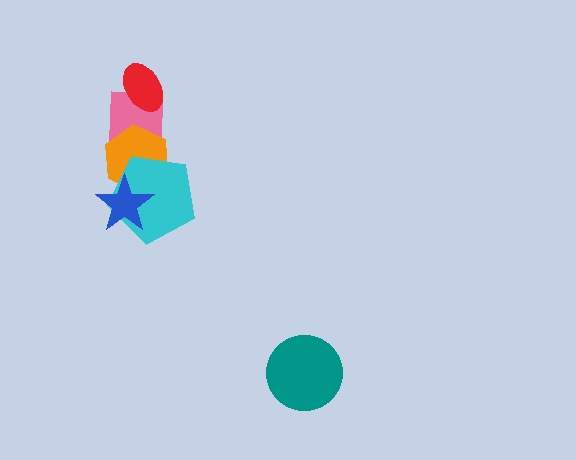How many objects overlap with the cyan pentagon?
2 objects overlap with the cyan pentagon.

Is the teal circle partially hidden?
No, no other shape covers it.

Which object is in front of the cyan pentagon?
The blue star is in front of the cyan pentagon.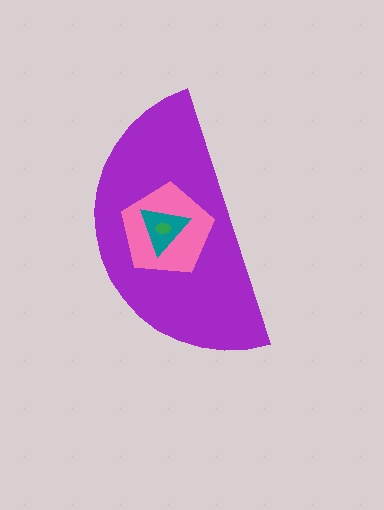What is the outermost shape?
The purple semicircle.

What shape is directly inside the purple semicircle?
The pink pentagon.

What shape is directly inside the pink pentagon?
The teal triangle.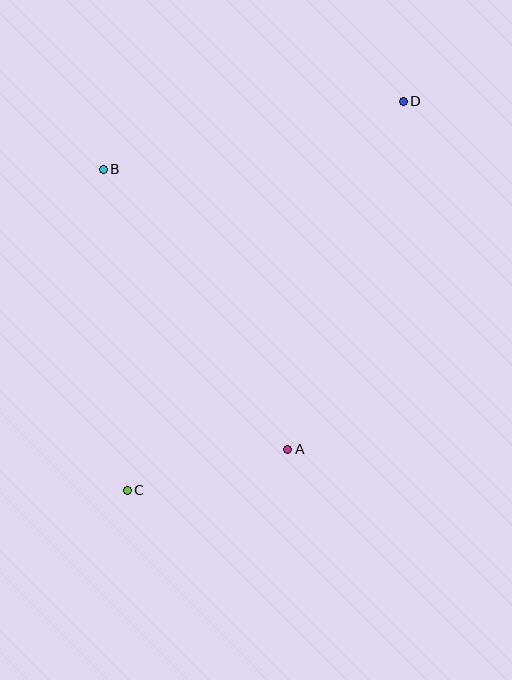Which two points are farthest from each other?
Points C and D are farthest from each other.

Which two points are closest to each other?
Points A and C are closest to each other.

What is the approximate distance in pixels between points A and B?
The distance between A and B is approximately 335 pixels.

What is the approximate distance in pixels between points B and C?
The distance between B and C is approximately 322 pixels.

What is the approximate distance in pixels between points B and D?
The distance between B and D is approximately 308 pixels.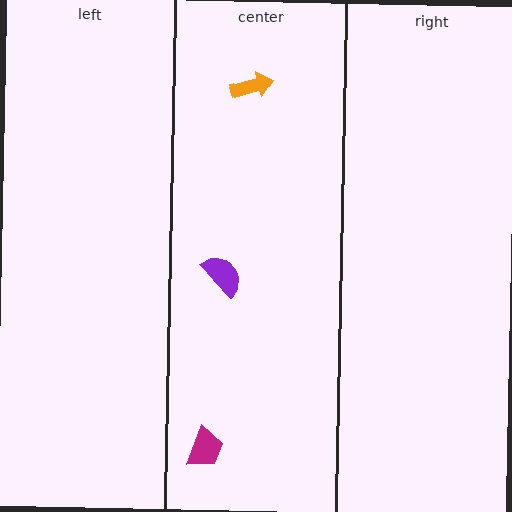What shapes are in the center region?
The orange arrow, the purple semicircle, the magenta trapezoid.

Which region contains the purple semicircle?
The center region.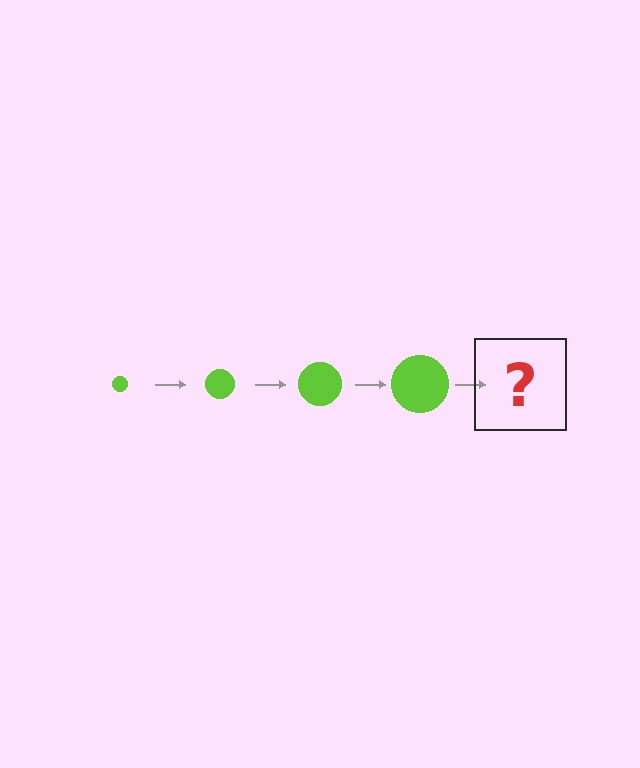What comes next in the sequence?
The next element should be a lime circle, larger than the previous one.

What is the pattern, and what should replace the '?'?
The pattern is that the circle gets progressively larger each step. The '?' should be a lime circle, larger than the previous one.